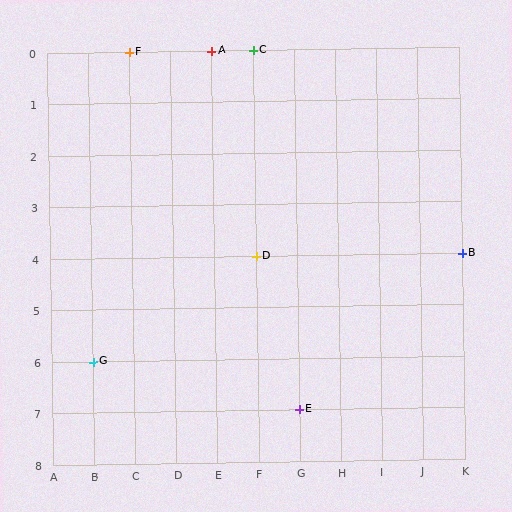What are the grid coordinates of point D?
Point D is at grid coordinates (F, 4).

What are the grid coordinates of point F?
Point F is at grid coordinates (C, 0).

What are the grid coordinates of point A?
Point A is at grid coordinates (E, 0).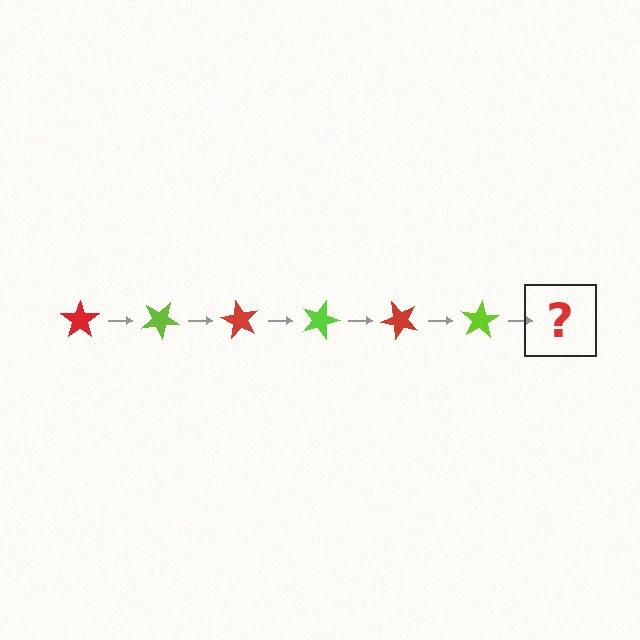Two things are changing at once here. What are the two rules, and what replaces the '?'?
The two rules are that it rotates 30 degrees each step and the color cycles through red and lime. The '?' should be a red star, rotated 180 degrees from the start.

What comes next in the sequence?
The next element should be a red star, rotated 180 degrees from the start.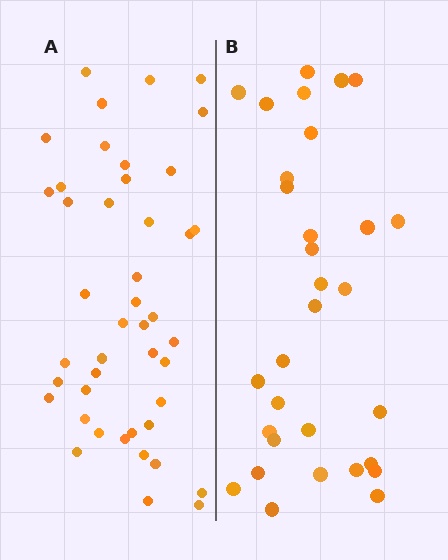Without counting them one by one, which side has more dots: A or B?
Region A (the left region) has more dots.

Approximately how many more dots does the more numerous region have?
Region A has approximately 15 more dots than region B.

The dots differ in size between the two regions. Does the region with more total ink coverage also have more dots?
No. Region B has more total ink coverage because its dots are larger, but region A actually contains more individual dots. Total area can be misleading — the number of items is what matters here.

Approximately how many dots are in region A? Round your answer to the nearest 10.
About 40 dots. (The exact count is 44, which rounds to 40.)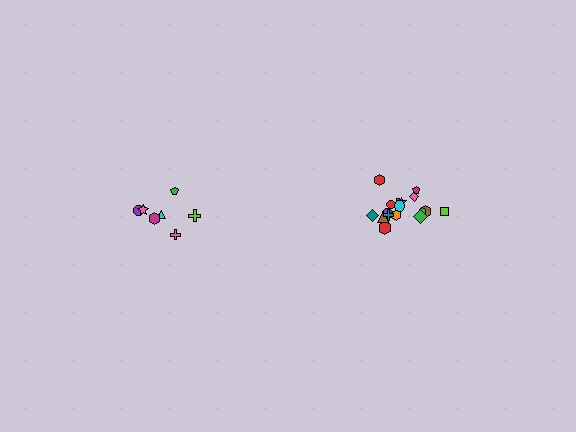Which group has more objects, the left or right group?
The right group.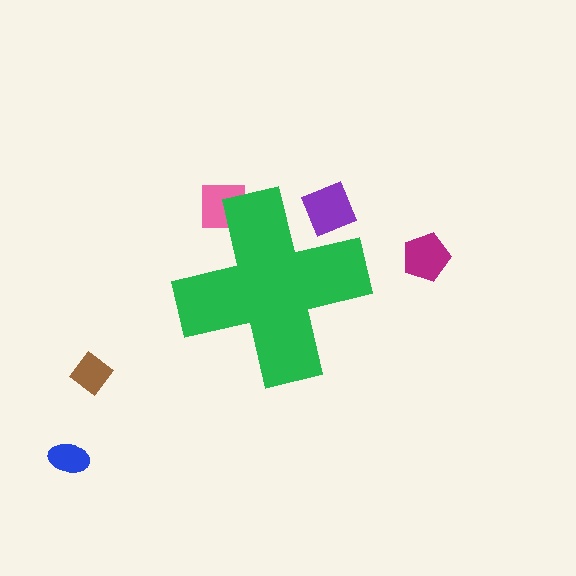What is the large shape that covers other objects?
A green cross.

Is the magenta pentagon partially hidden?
No, the magenta pentagon is fully visible.